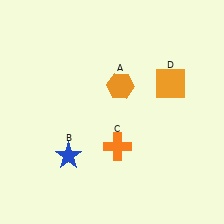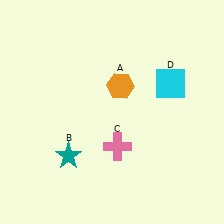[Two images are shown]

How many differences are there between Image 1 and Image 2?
There are 3 differences between the two images.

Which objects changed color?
B changed from blue to teal. C changed from orange to pink. D changed from orange to cyan.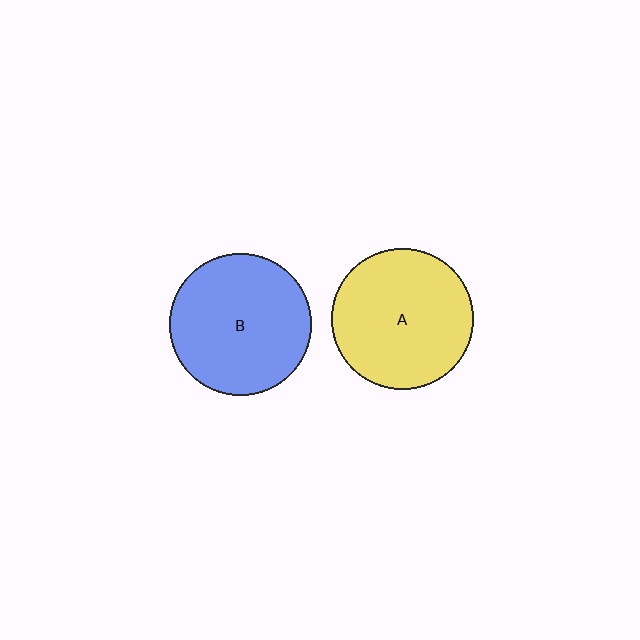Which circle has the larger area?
Circle B (blue).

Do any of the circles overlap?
No, none of the circles overlap.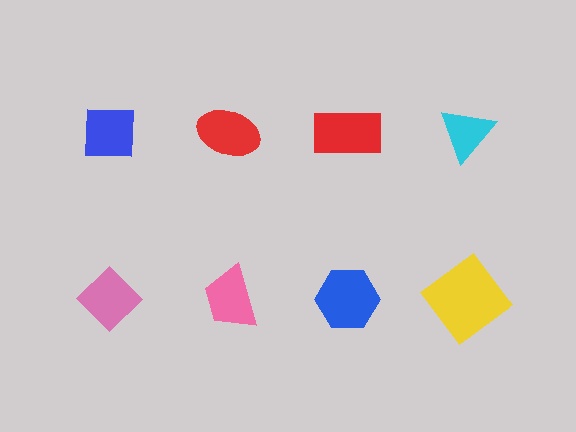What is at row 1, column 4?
A cyan triangle.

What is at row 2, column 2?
A pink trapezoid.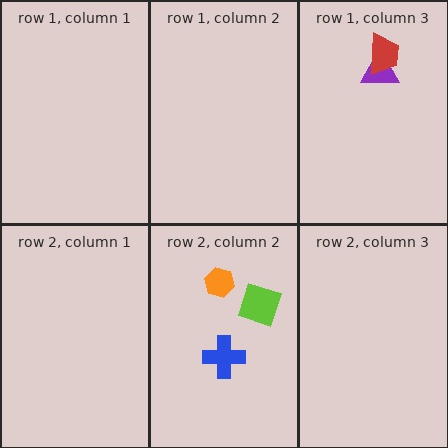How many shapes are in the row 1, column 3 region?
2.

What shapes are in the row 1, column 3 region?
The purple triangle, the red trapezoid.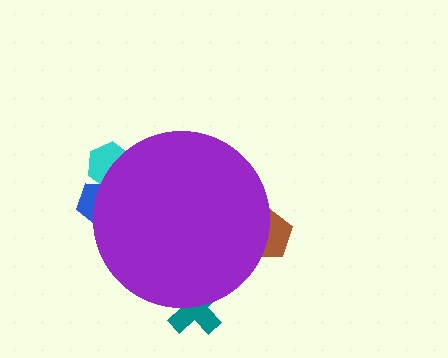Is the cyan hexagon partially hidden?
Yes, the cyan hexagon is partially hidden behind the purple circle.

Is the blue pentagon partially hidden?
Yes, the blue pentagon is partially hidden behind the purple circle.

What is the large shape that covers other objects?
A purple circle.